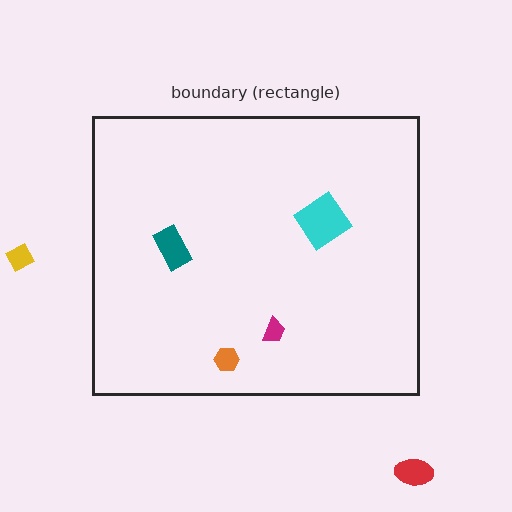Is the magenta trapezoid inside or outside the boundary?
Inside.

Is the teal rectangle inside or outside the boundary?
Inside.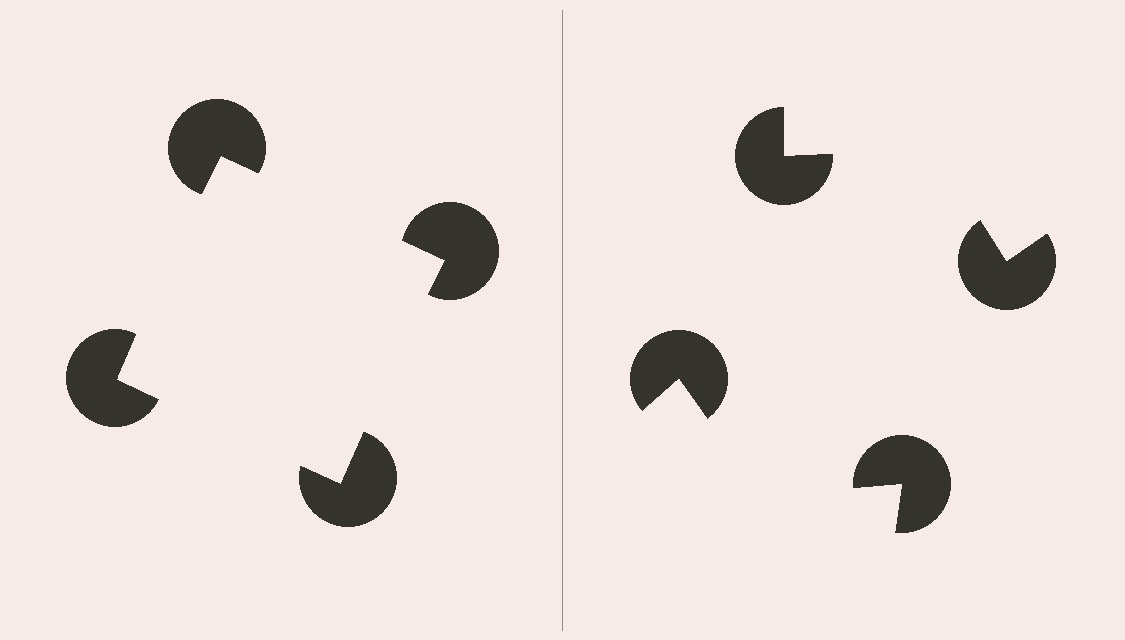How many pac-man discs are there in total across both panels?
8 — 4 on each side.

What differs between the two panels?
The pac-man discs are positioned identically on both sides; only the wedge orientations differ. On the left they align to a square; on the right they are misaligned.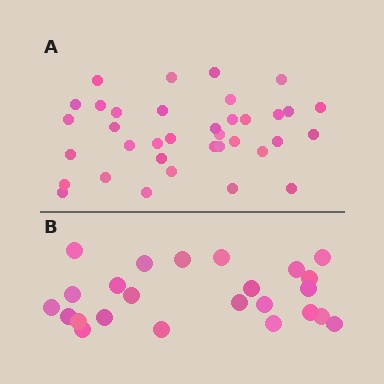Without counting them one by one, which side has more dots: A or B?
Region A (the top region) has more dots.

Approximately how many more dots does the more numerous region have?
Region A has roughly 12 or so more dots than region B.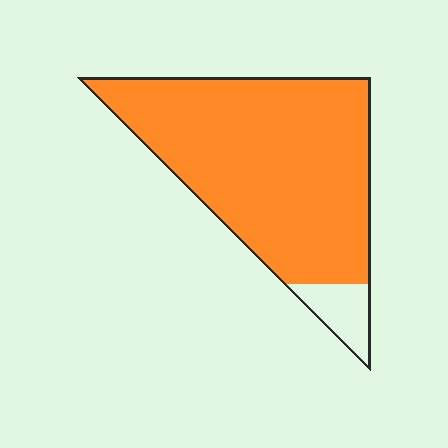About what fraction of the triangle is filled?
About nine tenths (9/10).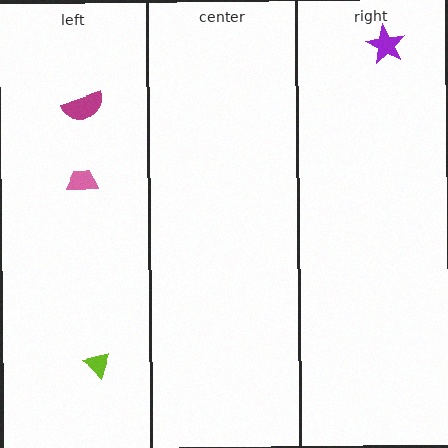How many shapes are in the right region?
1.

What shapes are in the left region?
The pink trapezoid, the lime triangle, the magenta semicircle.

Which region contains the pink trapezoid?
The left region.